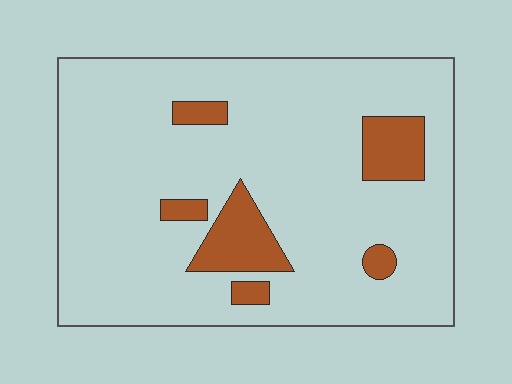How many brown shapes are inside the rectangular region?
6.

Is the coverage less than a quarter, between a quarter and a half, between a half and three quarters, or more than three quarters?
Less than a quarter.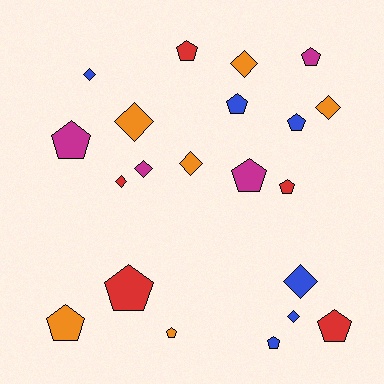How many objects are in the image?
There are 21 objects.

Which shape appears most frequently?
Pentagon, with 12 objects.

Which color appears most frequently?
Orange, with 6 objects.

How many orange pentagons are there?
There are 2 orange pentagons.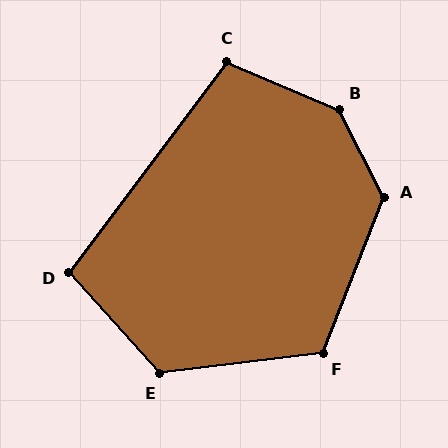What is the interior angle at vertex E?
Approximately 125 degrees (obtuse).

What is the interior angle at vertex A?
Approximately 131 degrees (obtuse).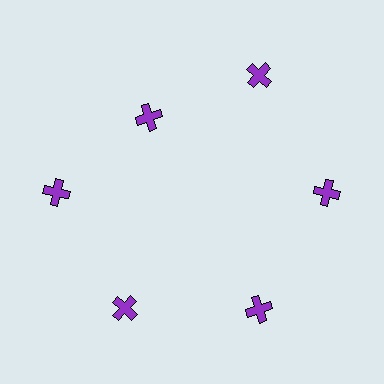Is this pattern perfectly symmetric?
No. The 6 purple crosses are arranged in a ring, but one element near the 11 o'clock position is pulled inward toward the center, breaking the 6-fold rotational symmetry.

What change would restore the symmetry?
The symmetry would be restored by moving it outward, back onto the ring so that all 6 crosses sit at equal angles and equal distance from the center.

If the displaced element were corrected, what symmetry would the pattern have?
It would have 6-fold rotational symmetry — the pattern would map onto itself every 60 degrees.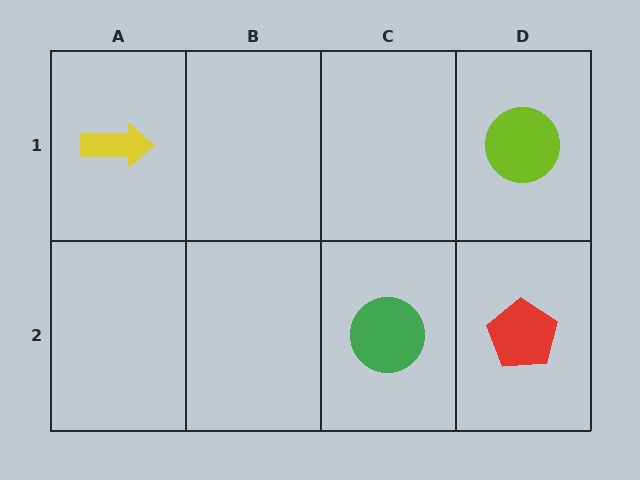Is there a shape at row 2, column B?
No, that cell is empty.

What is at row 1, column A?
A yellow arrow.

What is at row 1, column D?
A lime circle.